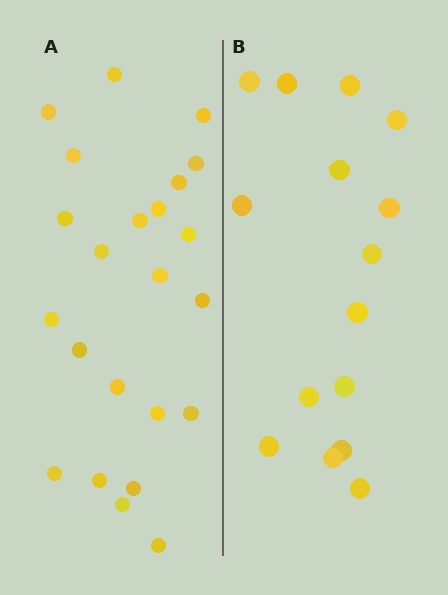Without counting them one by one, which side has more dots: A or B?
Region A (the left region) has more dots.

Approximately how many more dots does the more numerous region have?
Region A has roughly 8 or so more dots than region B.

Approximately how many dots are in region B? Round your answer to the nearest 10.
About 20 dots. (The exact count is 15, which rounds to 20.)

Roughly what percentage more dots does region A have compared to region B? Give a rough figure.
About 55% more.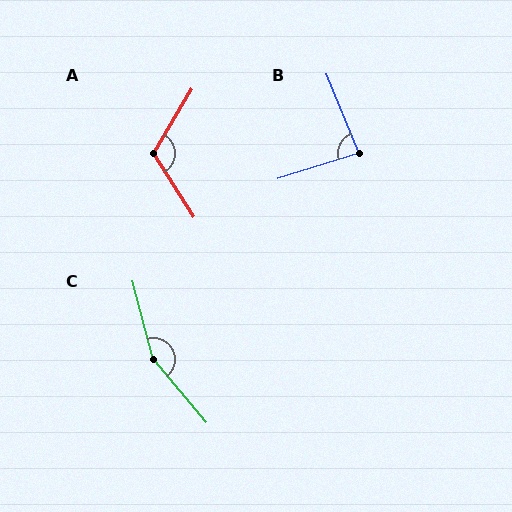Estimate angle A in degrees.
Approximately 117 degrees.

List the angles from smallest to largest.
B (85°), A (117°), C (155°).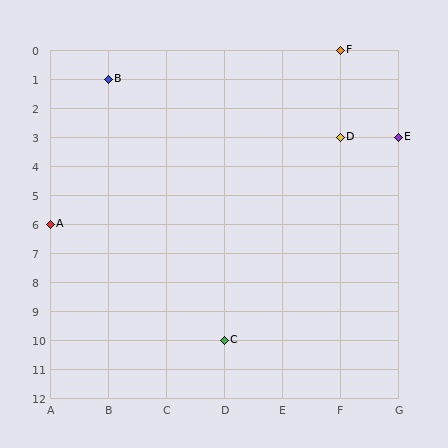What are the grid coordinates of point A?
Point A is at grid coordinates (A, 6).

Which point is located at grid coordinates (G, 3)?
Point E is at (G, 3).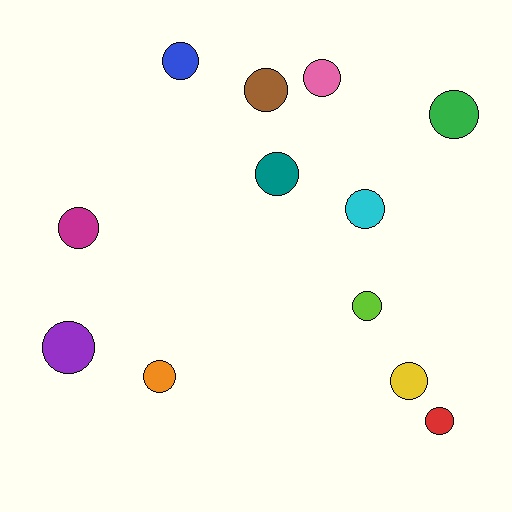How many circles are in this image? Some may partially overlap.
There are 12 circles.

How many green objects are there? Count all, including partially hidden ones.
There is 1 green object.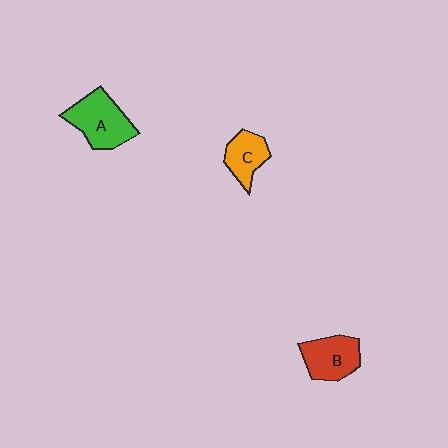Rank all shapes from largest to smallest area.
From largest to smallest: A (green), B (red), C (orange).